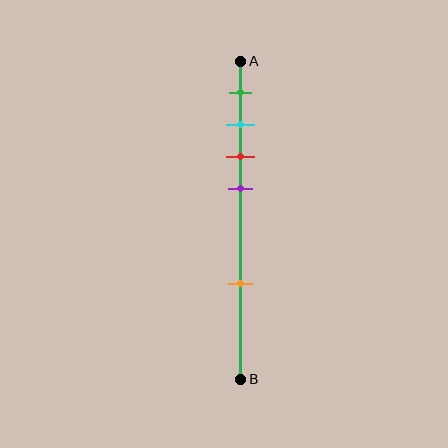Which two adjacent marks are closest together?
The cyan and red marks are the closest adjacent pair.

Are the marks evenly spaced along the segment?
No, the marks are not evenly spaced.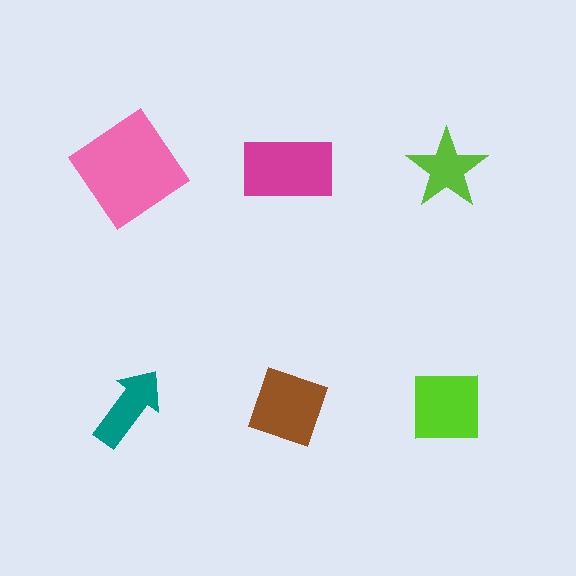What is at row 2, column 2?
A brown diamond.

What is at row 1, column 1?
A pink diamond.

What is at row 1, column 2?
A magenta rectangle.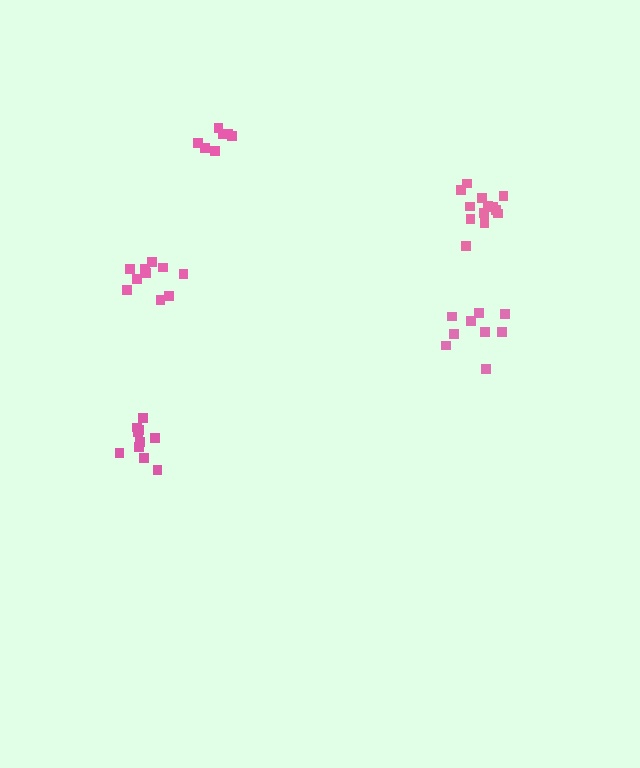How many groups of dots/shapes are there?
There are 5 groups.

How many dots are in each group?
Group 1: 7 dots, Group 2: 13 dots, Group 3: 10 dots, Group 4: 9 dots, Group 5: 10 dots (49 total).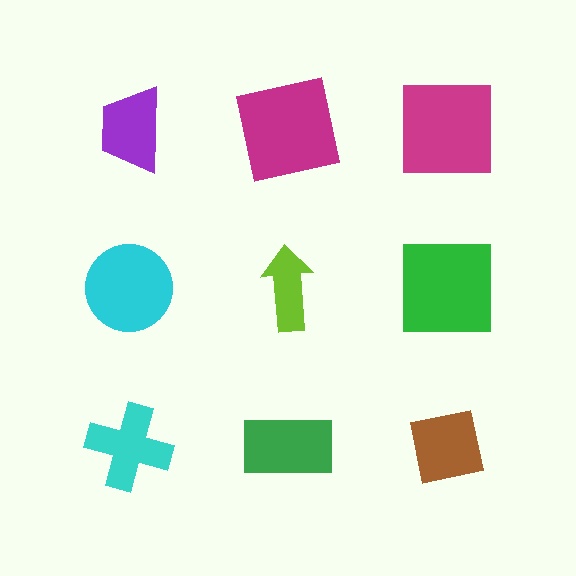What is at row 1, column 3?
A magenta square.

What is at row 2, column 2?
A lime arrow.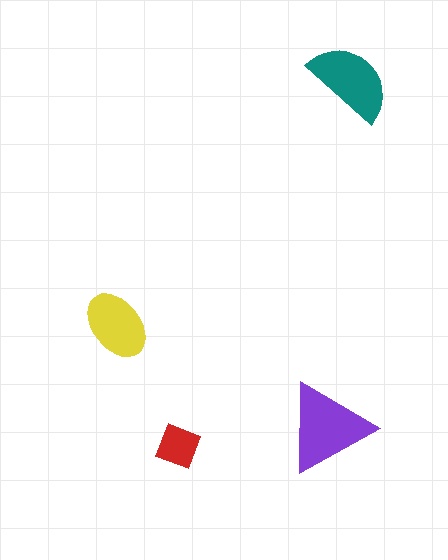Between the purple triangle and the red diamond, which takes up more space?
The purple triangle.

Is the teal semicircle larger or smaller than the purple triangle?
Smaller.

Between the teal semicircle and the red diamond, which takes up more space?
The teal semicircle.